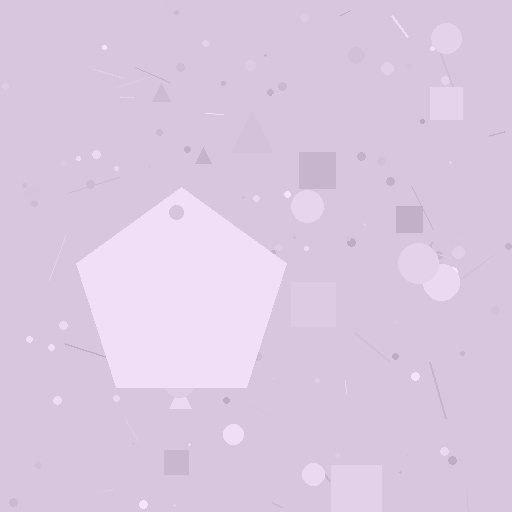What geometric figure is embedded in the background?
A pentagon is embedded in the background.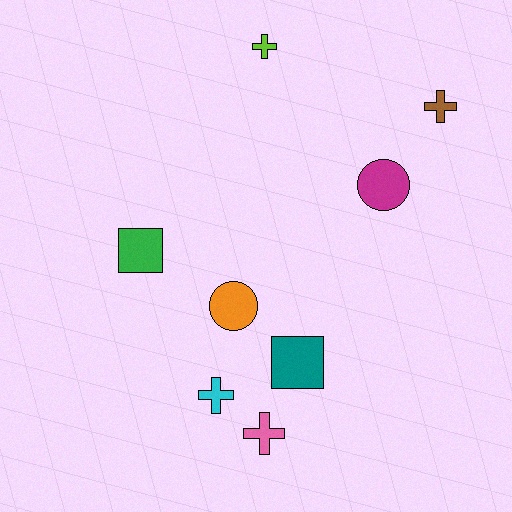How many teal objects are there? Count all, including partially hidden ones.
There is 1 teal object.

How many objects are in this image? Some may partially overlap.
There are 8 objects.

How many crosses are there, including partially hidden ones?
There are 4 crosses.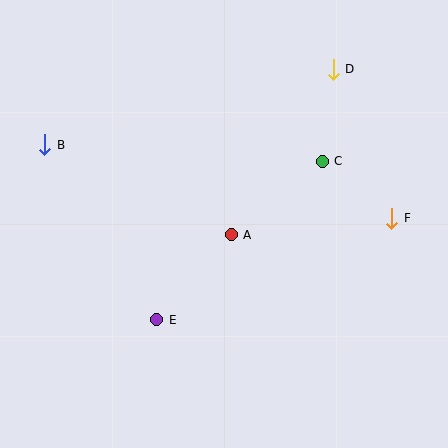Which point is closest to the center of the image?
Point A at (231, 235) is closest to the center.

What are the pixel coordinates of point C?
Point C is at (322, 161).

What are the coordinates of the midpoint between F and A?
The midpoint between F and A is at (312, 226).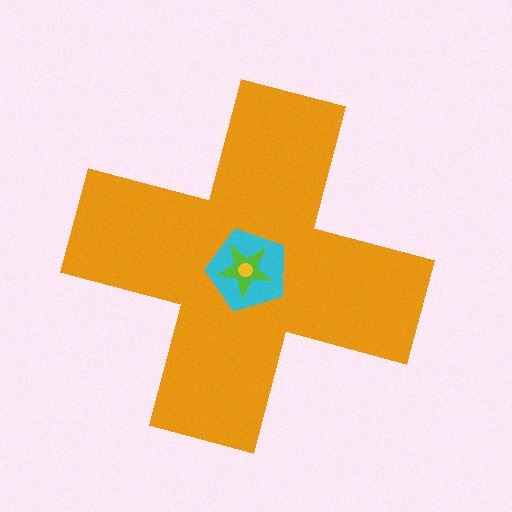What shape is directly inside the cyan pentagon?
The lime star.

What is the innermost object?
The yellow circle.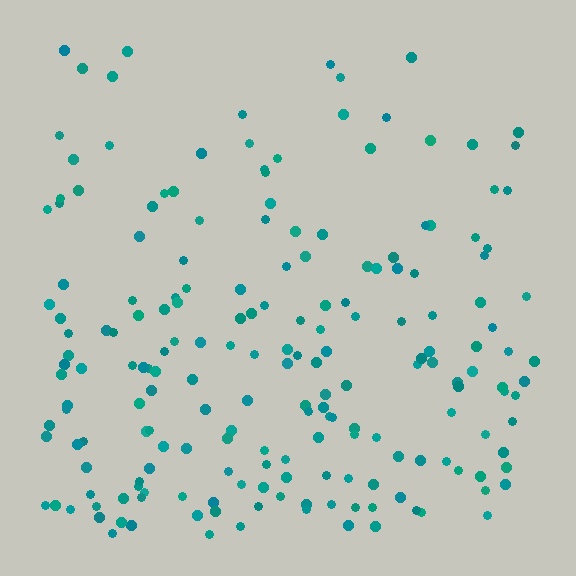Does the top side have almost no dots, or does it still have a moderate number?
Still a moderate number, just noticeably fewer than the bottom.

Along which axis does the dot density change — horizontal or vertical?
Vertical.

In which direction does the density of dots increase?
From top to bottom, with the bottom side densest.